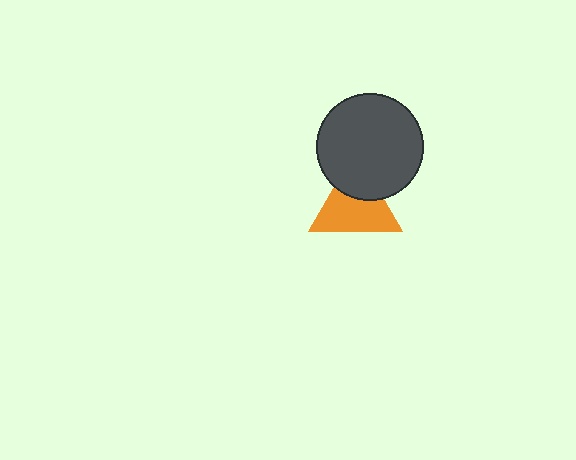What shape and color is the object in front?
The object in front is a dark gray circle.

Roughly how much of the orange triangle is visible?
Most of it is visible (roughly 66%).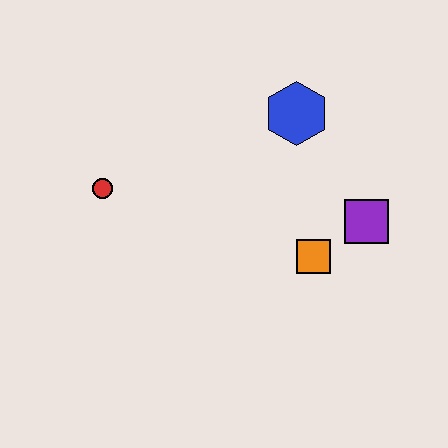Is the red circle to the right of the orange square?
No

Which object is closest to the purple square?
The orange square is closest to the purple square.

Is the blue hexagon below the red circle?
No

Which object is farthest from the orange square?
The red circle is farthest from the orange square.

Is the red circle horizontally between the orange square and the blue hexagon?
No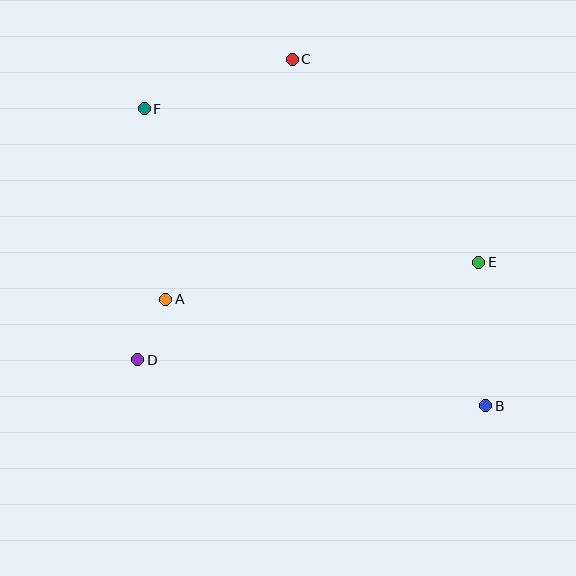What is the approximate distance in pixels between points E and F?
The distance between E and F is approximately 368 pixels.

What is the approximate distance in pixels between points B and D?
The distance between B and D is approximately 351 pixels.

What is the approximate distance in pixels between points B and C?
The distance between B and C is approximately 397 pixels.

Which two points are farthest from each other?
Points B and F are farthest from each other.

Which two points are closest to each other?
Points A and D are closest to each other.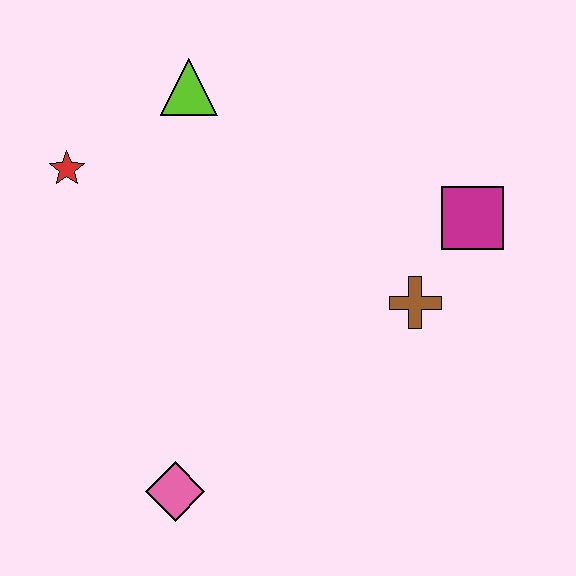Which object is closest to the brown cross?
The magenta square is closest to the brown cross.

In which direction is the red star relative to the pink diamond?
The red star is above the pink diamond.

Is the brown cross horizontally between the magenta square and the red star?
Yes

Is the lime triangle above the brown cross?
Yes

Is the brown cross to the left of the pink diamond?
No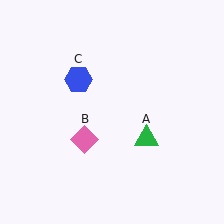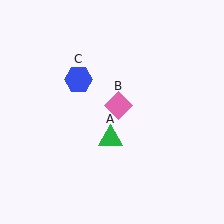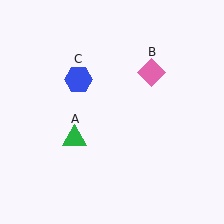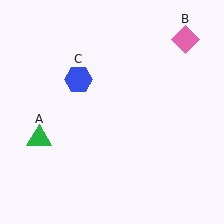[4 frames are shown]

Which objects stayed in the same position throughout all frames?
Blue hexagon (object C) remained stationary.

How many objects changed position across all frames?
2 objects changed position: green triangle (object A), pink diamond (object B).